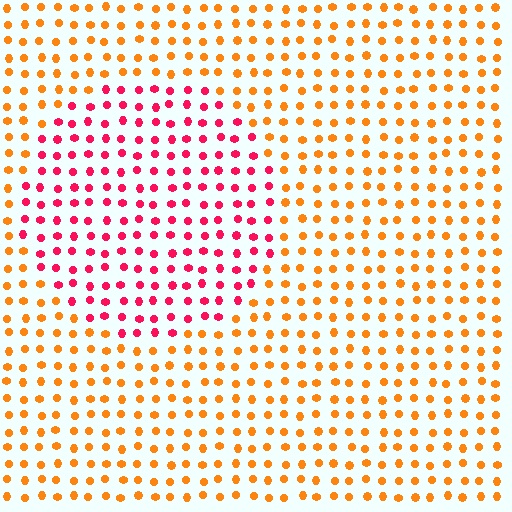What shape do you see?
I see a circle.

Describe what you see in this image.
The image is filled with small orange elements in a uniform arrangement. A circle-shaped region is visible where the elements are tinted to a slightly different hue, forming a subtle color boundary.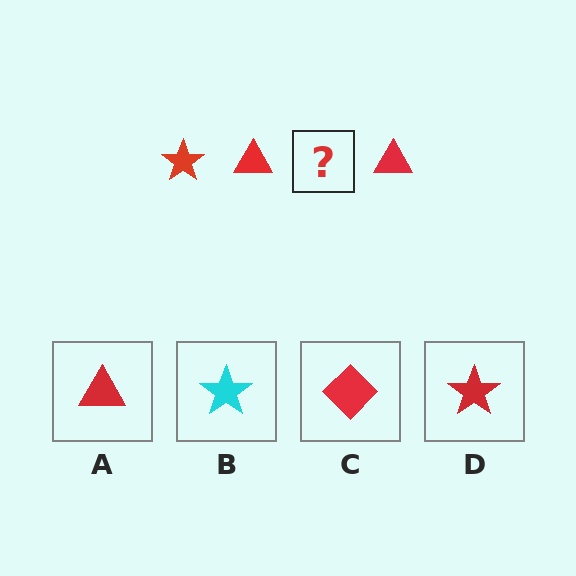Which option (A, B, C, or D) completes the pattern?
D.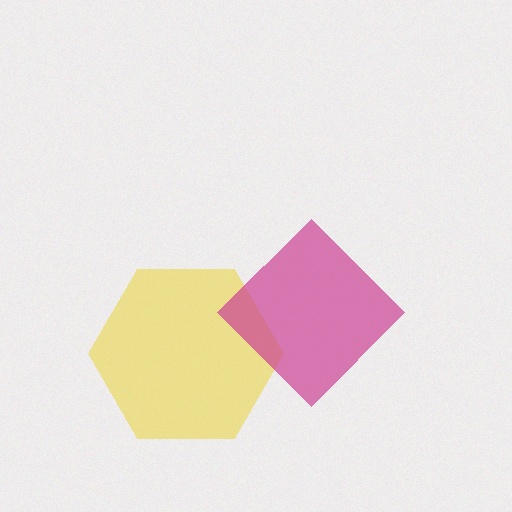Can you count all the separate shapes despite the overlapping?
Yes, there are 2 separate shapes.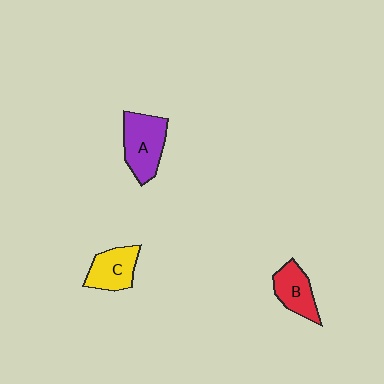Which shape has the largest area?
Shape A (purple).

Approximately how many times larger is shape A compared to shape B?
Approximately 1.4 times.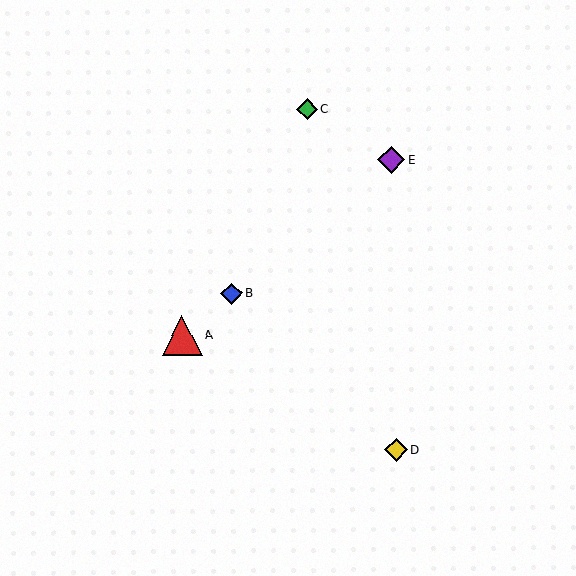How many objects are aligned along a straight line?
3 objects (A, B, E) are aligned along a straight line.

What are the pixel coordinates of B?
Object B is at (232, 294).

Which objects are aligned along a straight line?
Objects A, B, E are aligned along a straight line.